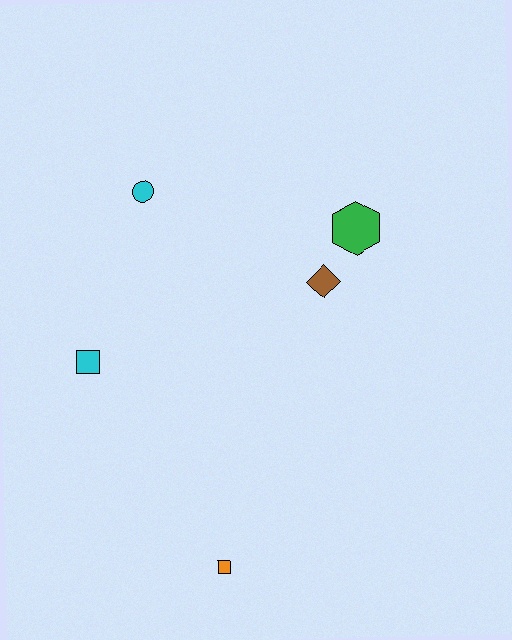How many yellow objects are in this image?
There are no yellow objects.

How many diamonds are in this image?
There is 1 diamond.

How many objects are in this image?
There are 5 objects.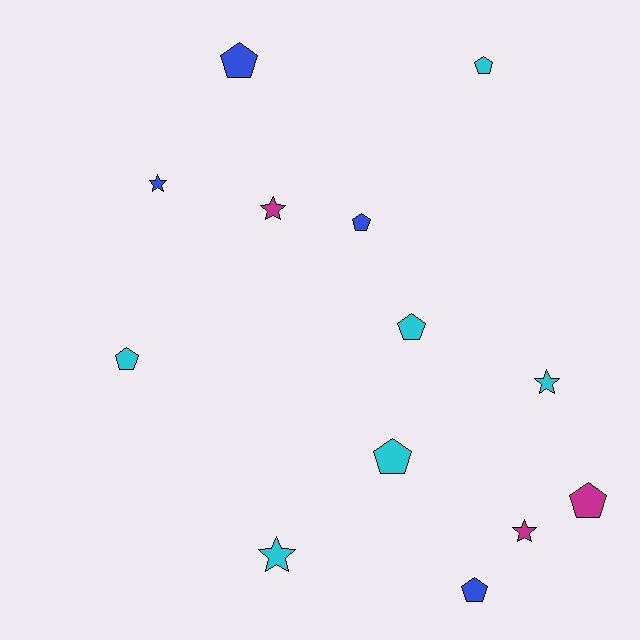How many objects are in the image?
There are 13 objects.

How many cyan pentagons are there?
There are 4 cyan pentagons.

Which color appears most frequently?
Cyan, with 6 objects.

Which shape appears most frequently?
Pentagon, with 8 objects.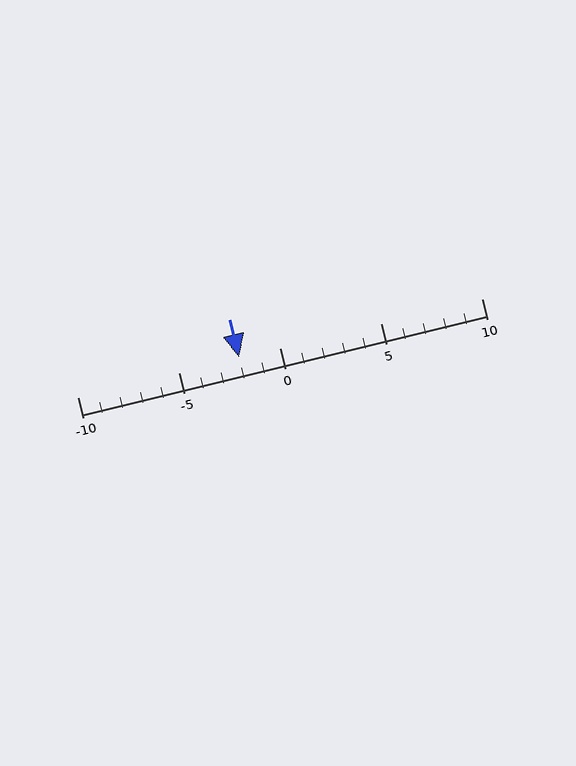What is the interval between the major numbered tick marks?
The major tick marks are spaced 5 units apart.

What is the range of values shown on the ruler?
The ruler shows values from -10 to 10.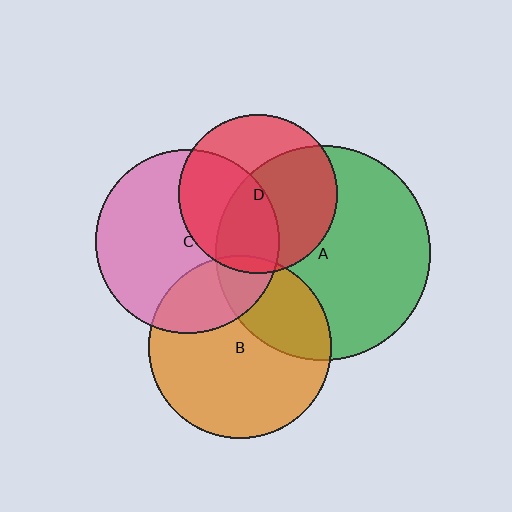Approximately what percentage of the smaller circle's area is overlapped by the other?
Approximately 5%.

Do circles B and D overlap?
Yes.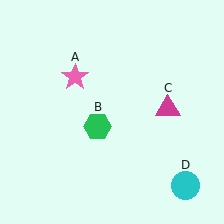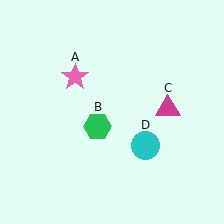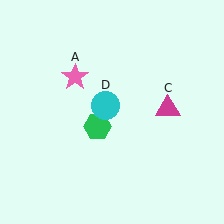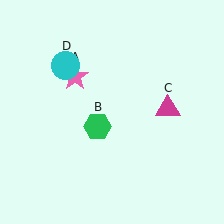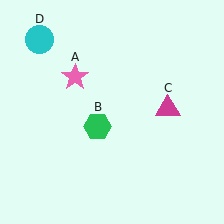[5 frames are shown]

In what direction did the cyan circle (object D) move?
The cyan circle (object D) moved up and to the left.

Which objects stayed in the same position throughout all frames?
Pink star (object A) and green hexagon (object B) and magenta triangle (object C) remained stationary.